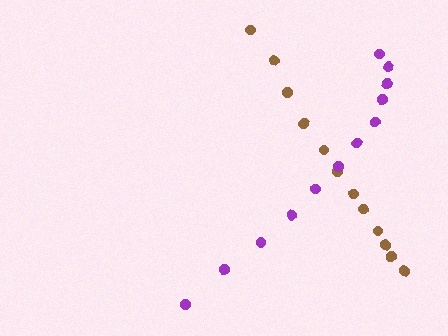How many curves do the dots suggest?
There are 2 distinct paths.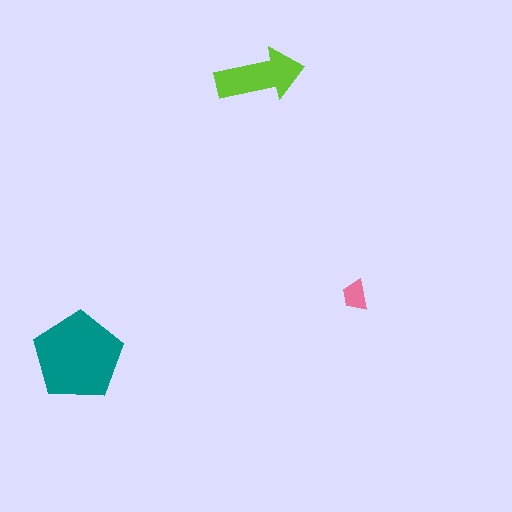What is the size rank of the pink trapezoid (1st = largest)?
3rd.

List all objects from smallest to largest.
The pink trapezoid, the lime arrow, the teal pentagon.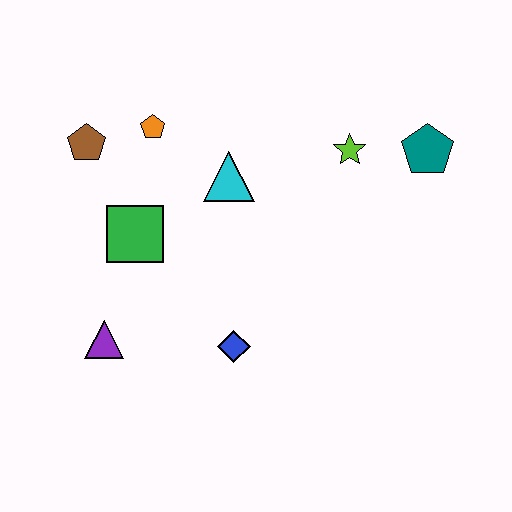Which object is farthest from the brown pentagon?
The teal pentagon is farthest from the brown pentagon.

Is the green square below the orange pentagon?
Yes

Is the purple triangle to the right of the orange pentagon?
No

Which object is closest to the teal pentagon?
The lime star is closest to the teal pentagon.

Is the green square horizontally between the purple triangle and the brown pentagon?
No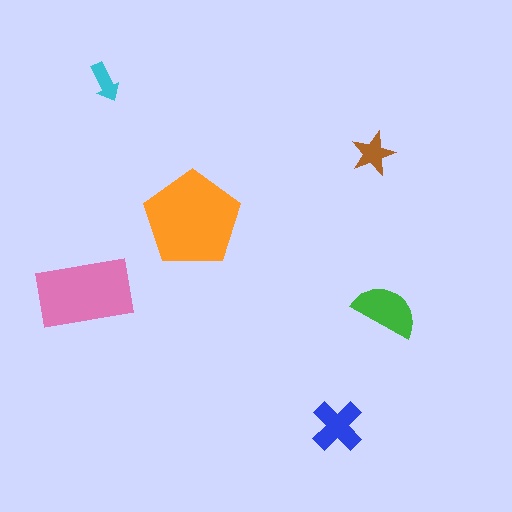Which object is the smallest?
The cyan arrow.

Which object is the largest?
The orange pentagon.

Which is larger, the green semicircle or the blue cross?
The green semicircle.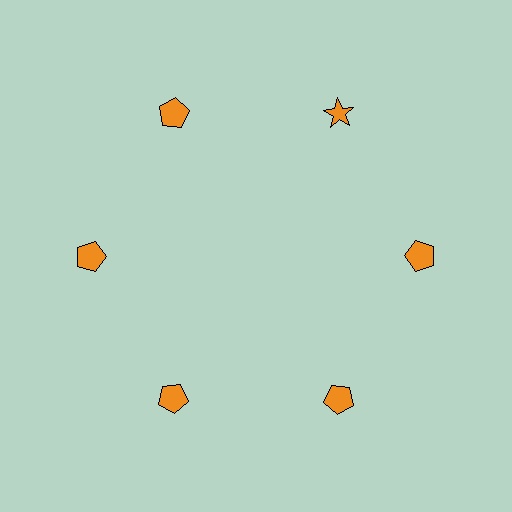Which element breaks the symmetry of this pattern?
The orange star at roughly the 1 o'clock position breaks the symmetry. All other shapes are orange pentagons.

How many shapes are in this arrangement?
There are 6 shapes arranged in a ring pattern.